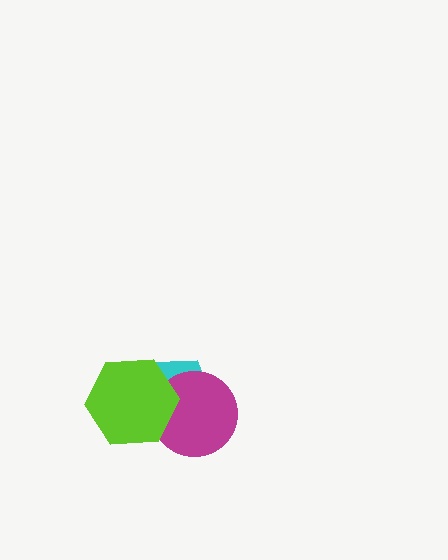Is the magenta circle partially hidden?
Yes, it is partially covered by another shape.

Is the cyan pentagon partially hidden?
Yes, it is partially covered by another shape.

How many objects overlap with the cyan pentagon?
2 objects overlap with the cyan pentagon.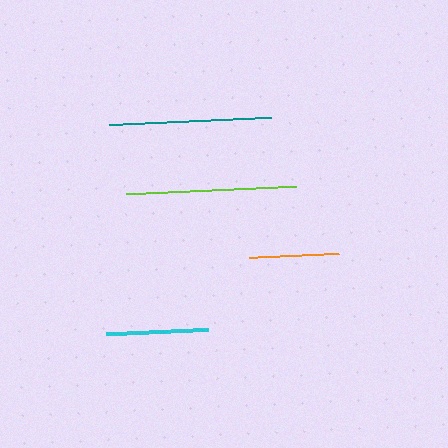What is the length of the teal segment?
The teal segment is approximately 162 pixels long.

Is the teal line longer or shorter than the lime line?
The lime line is longer than the teal line.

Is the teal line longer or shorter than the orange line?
The teal line is longer than the orange line.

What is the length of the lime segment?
The lime segment is approximately 171 pixels long.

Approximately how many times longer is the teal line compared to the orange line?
The teal line is approximately 1.8 times the length of the orange line.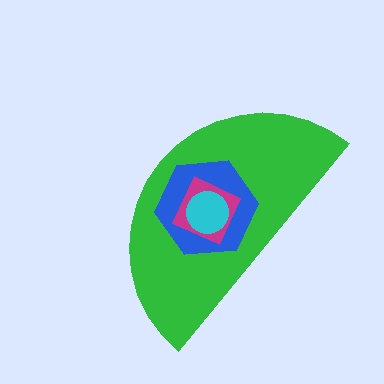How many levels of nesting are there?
4.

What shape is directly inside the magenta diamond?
The cyan circle.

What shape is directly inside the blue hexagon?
The magenta diamond.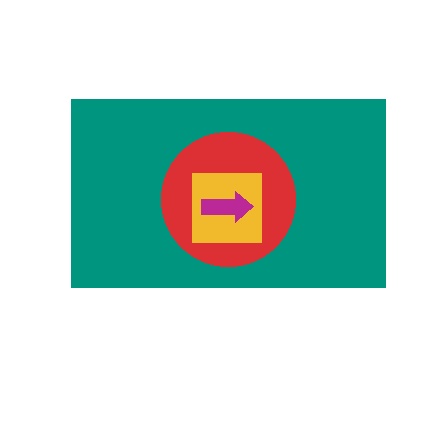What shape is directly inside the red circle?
The yellow square.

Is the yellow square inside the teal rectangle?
Yes.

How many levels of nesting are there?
4.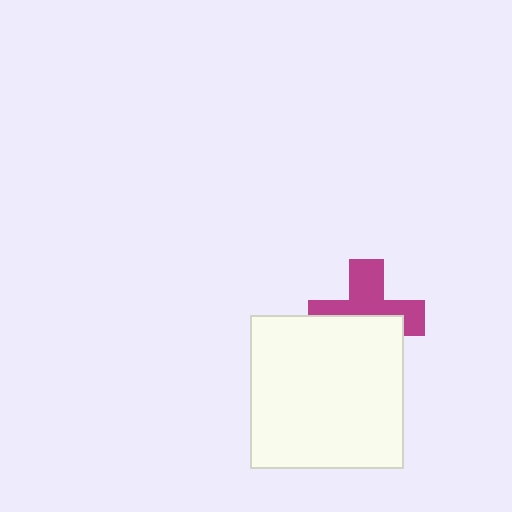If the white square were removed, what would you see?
You would see the complete magenta cross.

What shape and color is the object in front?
The object in front is a white square.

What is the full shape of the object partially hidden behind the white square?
The partially hidden object is a magenta cross.